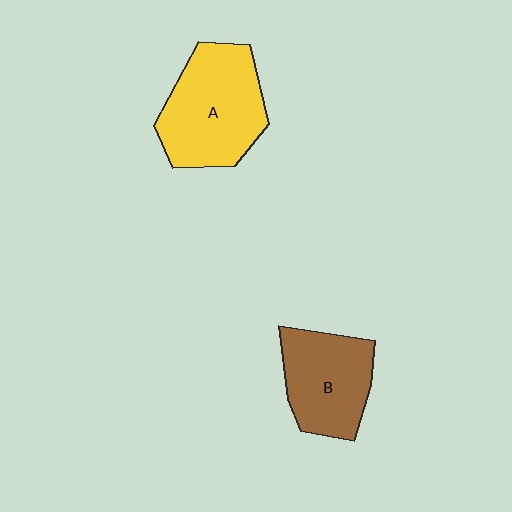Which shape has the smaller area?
Shape B (brown).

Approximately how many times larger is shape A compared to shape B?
Approximately 1.3 times.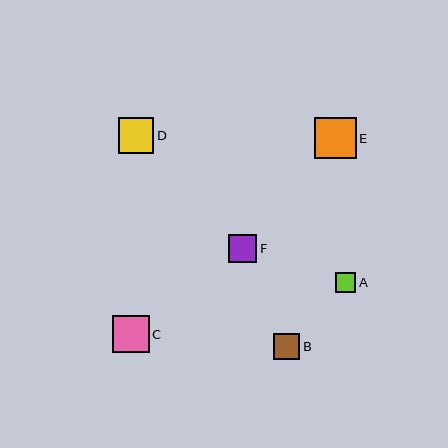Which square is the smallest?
Square A is the smallest with a size of approximately 20 pixels.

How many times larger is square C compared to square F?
Square C is approximately 1.3 times the size of square F.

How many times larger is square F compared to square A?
Square F is approximately 1.4 times the size of square A.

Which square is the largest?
Square E is the largest with a size of approximately 41 pixels.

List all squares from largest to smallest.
From largest to smallest: E, C, D, F, B, A.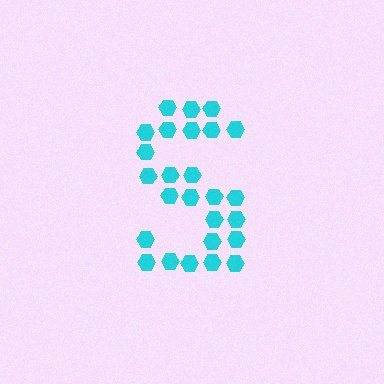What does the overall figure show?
The overall figure shows the letter S.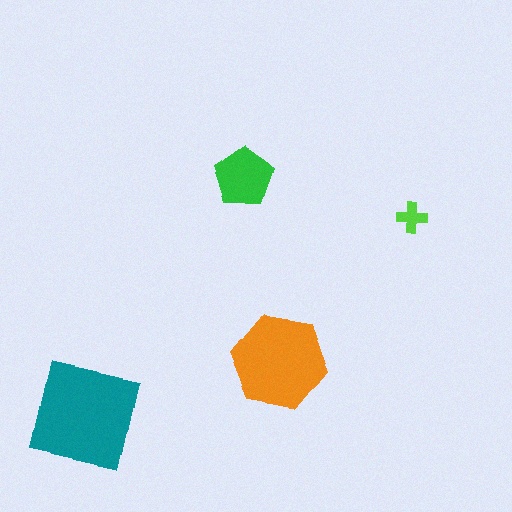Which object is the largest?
The teal square.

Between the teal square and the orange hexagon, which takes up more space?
The teal square.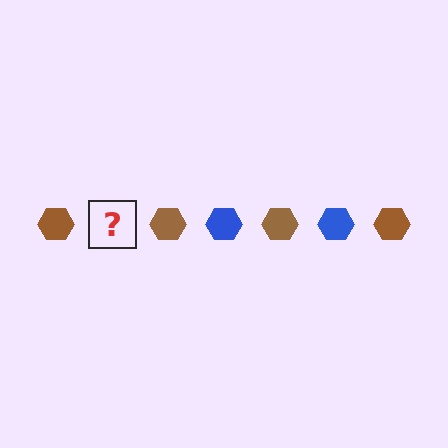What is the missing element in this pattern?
The missing element is a blue hexagon.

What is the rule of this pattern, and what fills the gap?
The rule is that the pattern cycles through brown, blue hexagons. The gap should be filled with a blue hexagon.